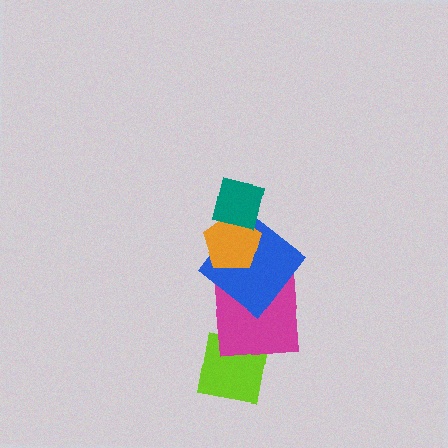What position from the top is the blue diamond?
The blue diamond is 3rd from the top.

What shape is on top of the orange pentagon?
The teal square is on top of the orange pentagon.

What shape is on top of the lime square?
The magenta square is on top of the lime square.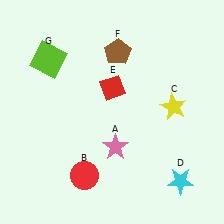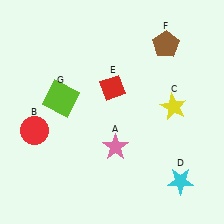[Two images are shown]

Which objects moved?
The objects that moved are: the red circle (B), the brown pentagon (F), the lime square (G).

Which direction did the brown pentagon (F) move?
The brown pentagon (F) moved right.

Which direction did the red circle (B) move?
The red circle (B) moved left.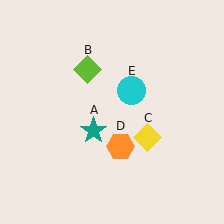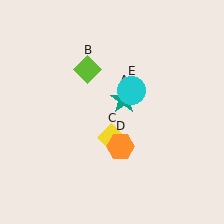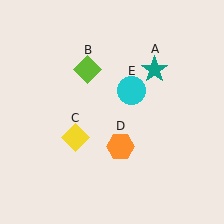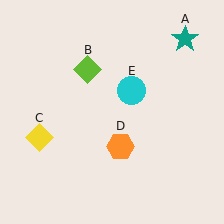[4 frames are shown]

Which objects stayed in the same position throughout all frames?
Lime diamond (object B) and orange hexagon (object D) and cyan circle (object E) remained stationary.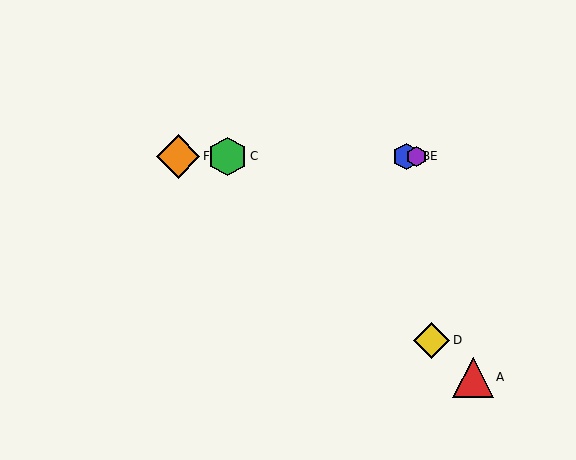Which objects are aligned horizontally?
Objects B, C, E, F are aligned horizontally.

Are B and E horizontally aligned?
Yes, both are at y≈156.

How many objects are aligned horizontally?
4 objects (B, C, E, F) are aligned horizontally.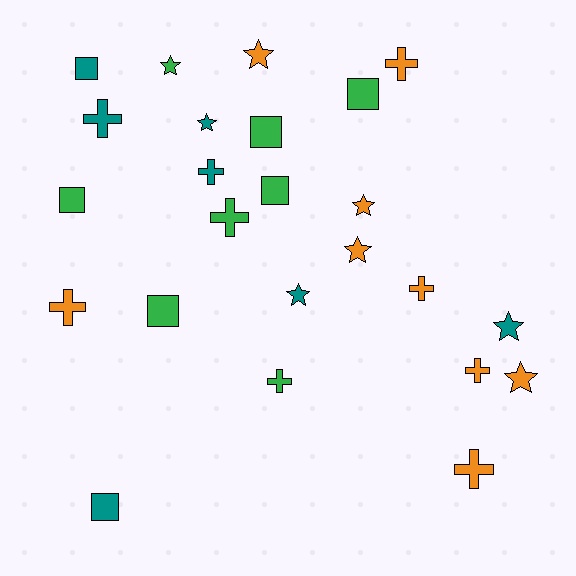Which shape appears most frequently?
Cross, with 9 objects.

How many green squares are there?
There are 5 green squares.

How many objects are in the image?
There are 24 objects.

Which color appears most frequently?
Orange, with 9 objects.